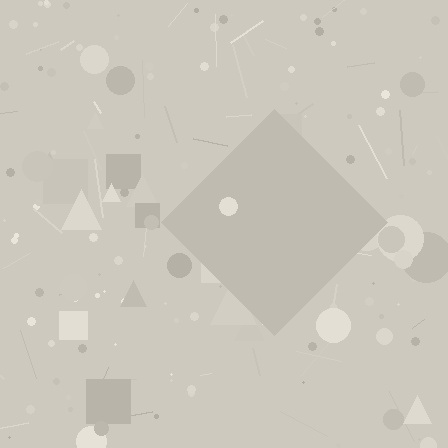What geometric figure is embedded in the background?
A diamond is embedded in the background.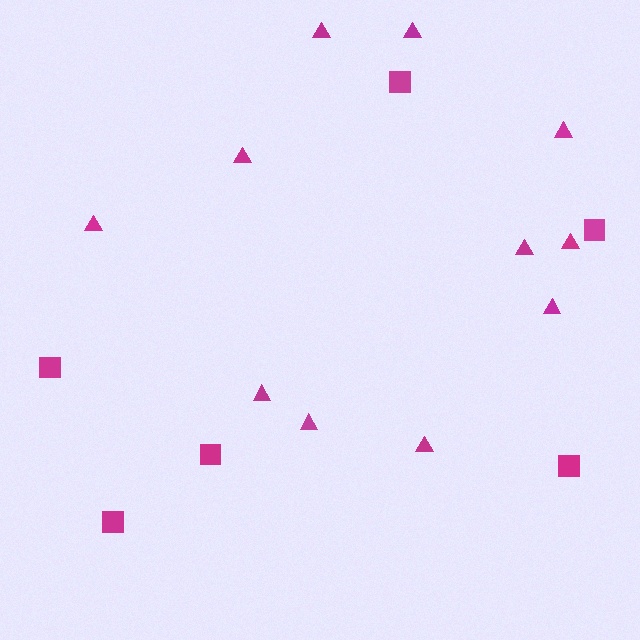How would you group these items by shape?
There are 2 groups: one group of triangles (11) and one group of squares (6).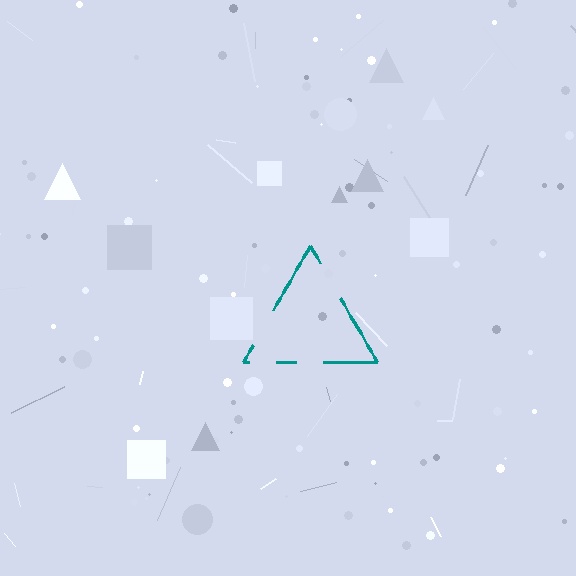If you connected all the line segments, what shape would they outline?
They would outline a triangle.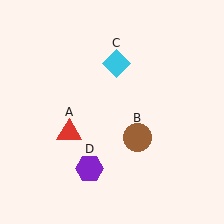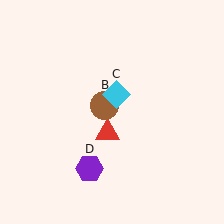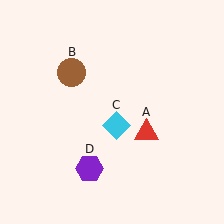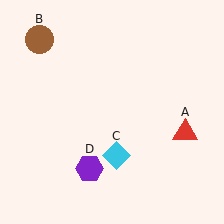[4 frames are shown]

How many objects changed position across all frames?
3 objects changed position: red triangle (object A), brown circle (object B), cyan diamond (object C).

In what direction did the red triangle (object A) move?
The red triangle (object A) moved right.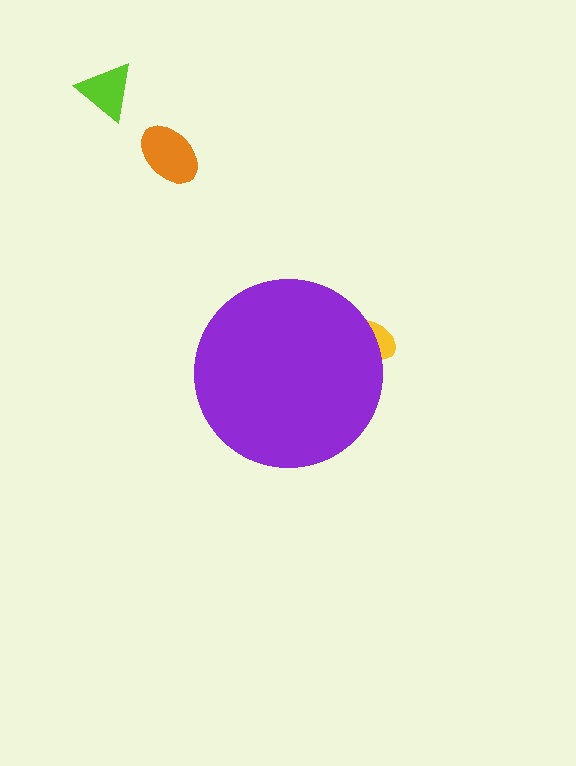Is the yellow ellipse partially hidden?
Yes, the yellow ellipse is partially hidden behind the purple circle.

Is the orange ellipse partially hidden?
No, the orange ellipse is fully visible.